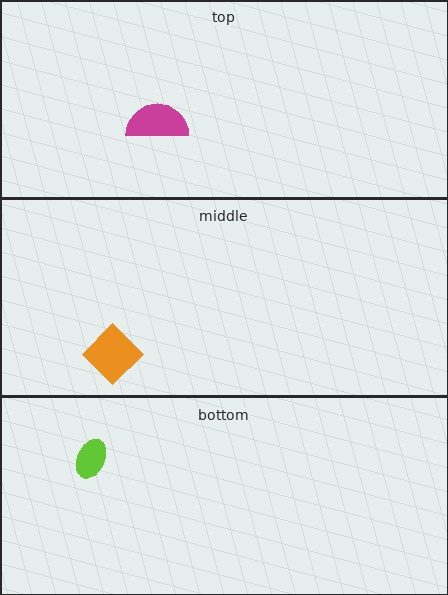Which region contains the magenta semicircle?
The top region.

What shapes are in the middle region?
The orange diamond.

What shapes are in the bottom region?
The lime ellipse.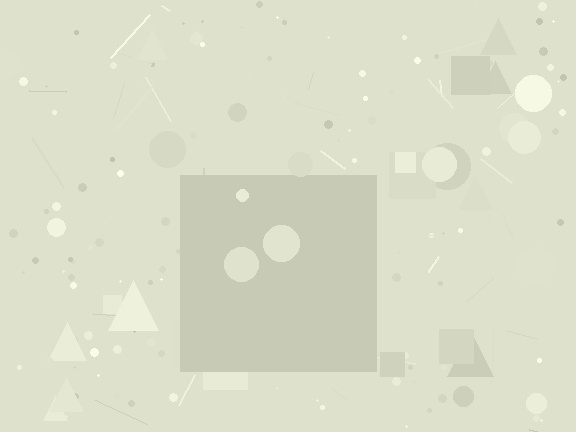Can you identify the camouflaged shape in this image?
The camouflaged shape is a square.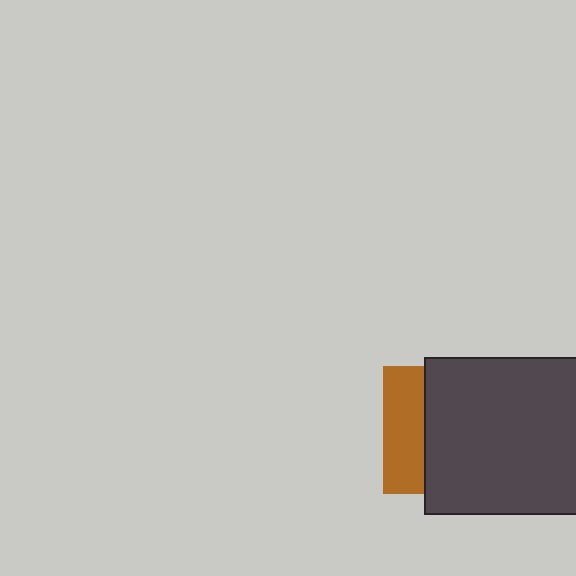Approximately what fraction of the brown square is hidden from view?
Roughly 69% of the brown square is hidden behind the dark gray square.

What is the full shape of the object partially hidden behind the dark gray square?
The partially hidden object is a brown square.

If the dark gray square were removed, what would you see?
You would see the complete brown square.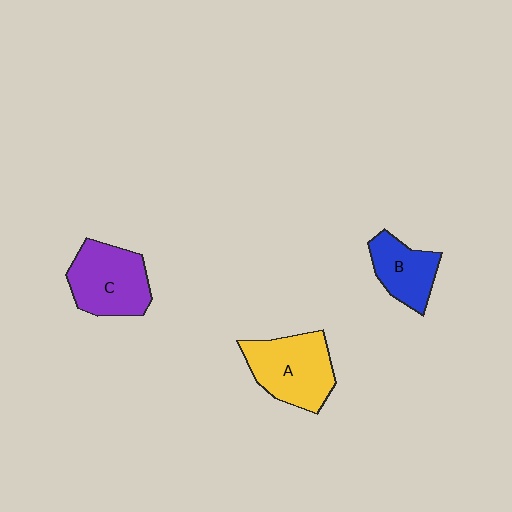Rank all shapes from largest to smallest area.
From largest to smallest: A (yellow), C (purple), B (blue).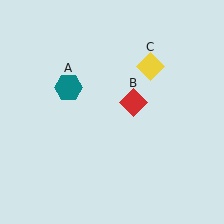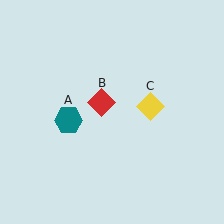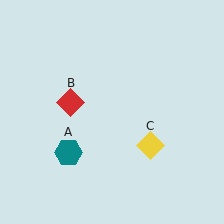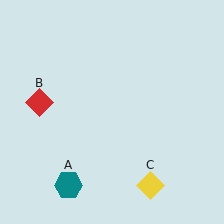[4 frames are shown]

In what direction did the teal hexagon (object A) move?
The teal hexagon (object A) moved down.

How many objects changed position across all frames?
3 objects changed position: teal hexagon (object A), red diamond (object B), yellow diamond (object C).